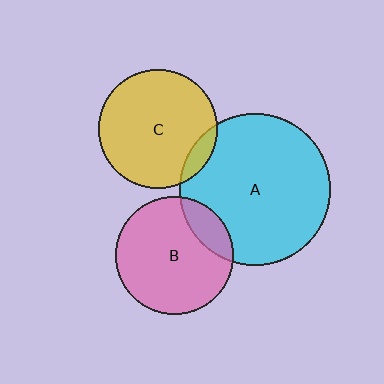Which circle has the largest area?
Circle A (cyan).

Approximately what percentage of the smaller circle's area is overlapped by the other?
Approximately 10%.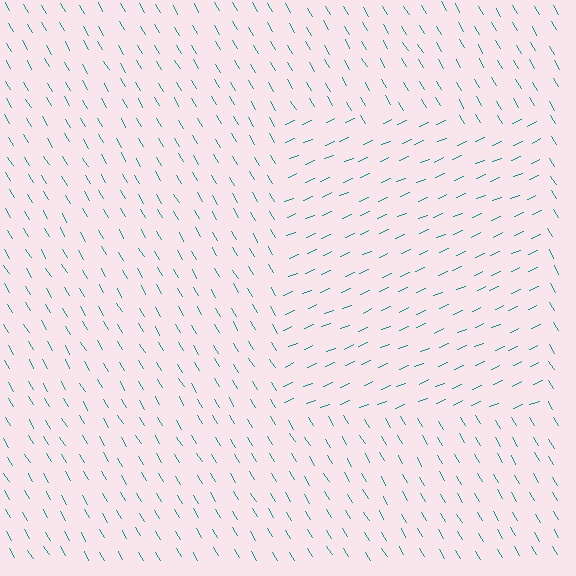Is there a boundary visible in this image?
Yes, there is a texture boundary formed by a change in line orientation.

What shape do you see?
I see a rectangle.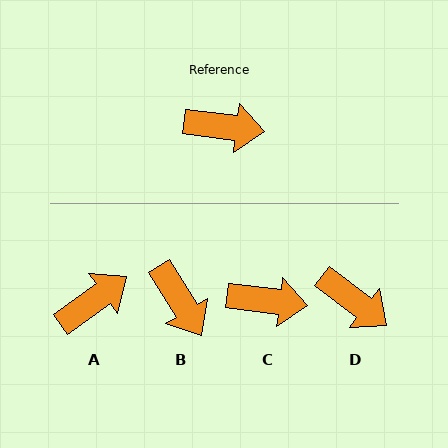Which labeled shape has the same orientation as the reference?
C.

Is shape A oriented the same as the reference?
No, it is off by about 43 degrees.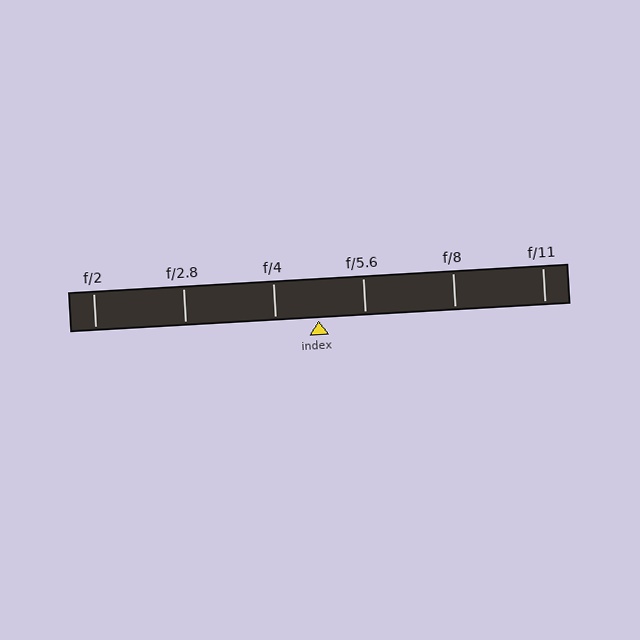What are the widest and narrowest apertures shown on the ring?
The widest aperture shown is f/2 and the narrowest is f/11.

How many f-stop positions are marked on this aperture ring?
There are 6 f-stop positions marked.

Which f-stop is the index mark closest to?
The index mark is closest to f/4.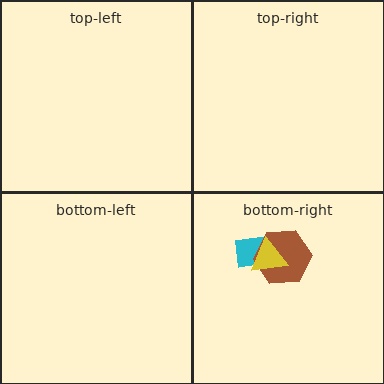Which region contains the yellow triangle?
The bottom-right region.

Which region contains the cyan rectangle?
The bottom-right region.